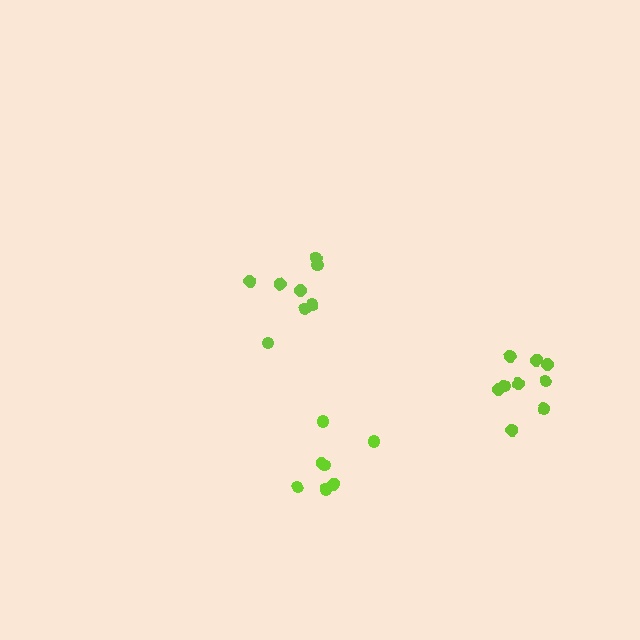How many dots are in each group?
Group 1: 7 dots, Group 2: 9 dots, Group 3: 8 dots (24 total).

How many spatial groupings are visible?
There are 3 spatial groupings.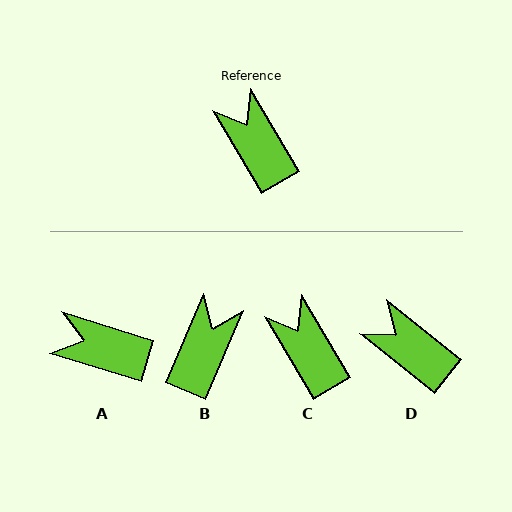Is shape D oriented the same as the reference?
No, it is off by about 21 degrees.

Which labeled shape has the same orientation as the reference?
C.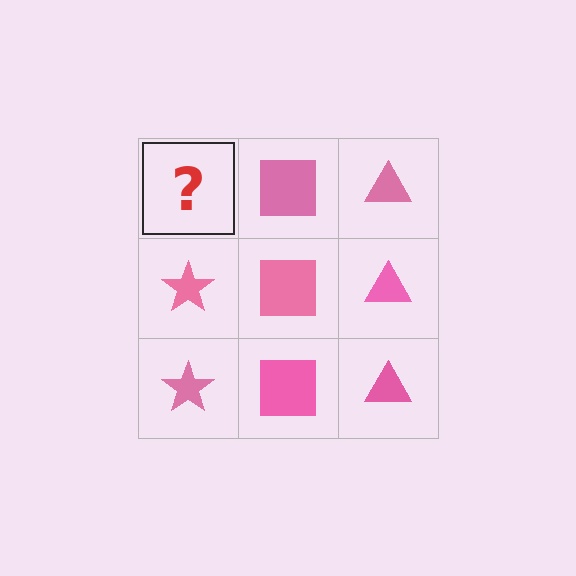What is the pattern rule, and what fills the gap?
The rule is that each column has a consistent shape. The gap should be filled with a pink star.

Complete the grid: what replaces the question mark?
The question mark should be replaced with a pink star.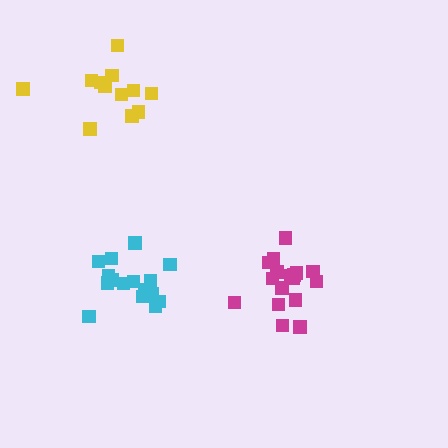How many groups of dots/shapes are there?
There are 3 groups.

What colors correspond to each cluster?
The clusters are colored: magenta, yellow, cyan.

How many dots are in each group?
Group 1: 17 dots, Group 2: 13 dots, Group 3: 17 dots (47 total).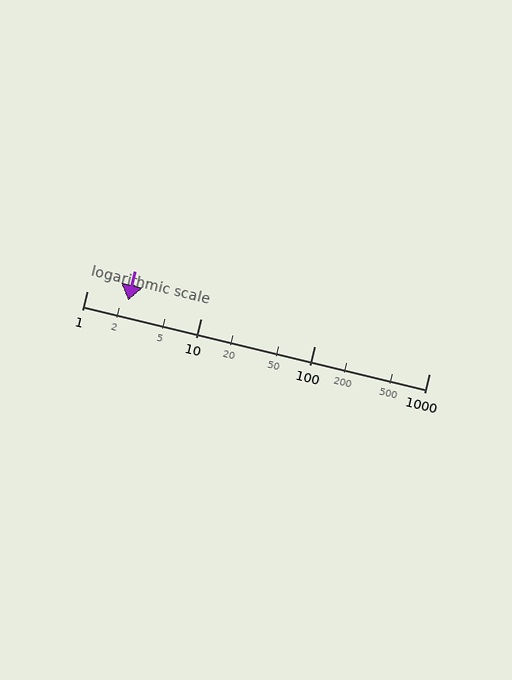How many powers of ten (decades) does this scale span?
The scale spans 3 decades, from 1 to 1000.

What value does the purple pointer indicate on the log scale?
The pointer indicates approximately 2.3.